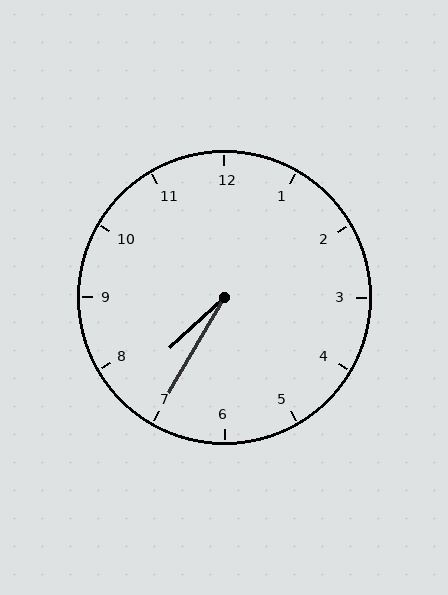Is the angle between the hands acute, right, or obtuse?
It is acute.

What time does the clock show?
7:35.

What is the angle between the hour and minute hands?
Approximately 18 degrees.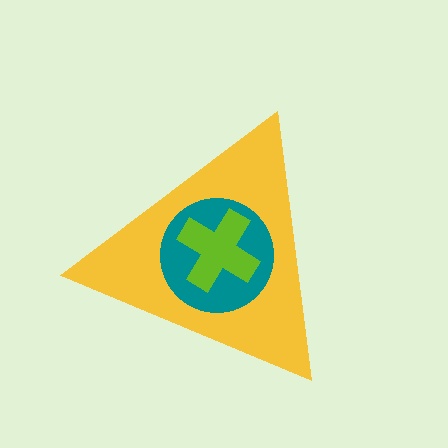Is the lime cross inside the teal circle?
Yes.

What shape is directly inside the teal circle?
The lime cross.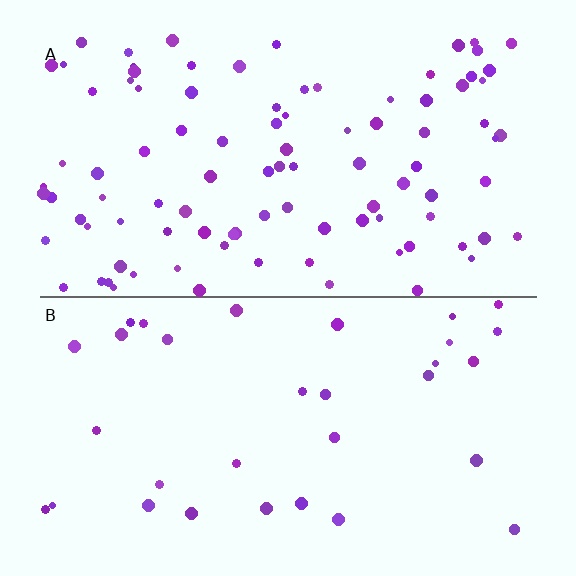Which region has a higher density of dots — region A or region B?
A (the top).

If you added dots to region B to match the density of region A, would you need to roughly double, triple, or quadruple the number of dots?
Approximately triple.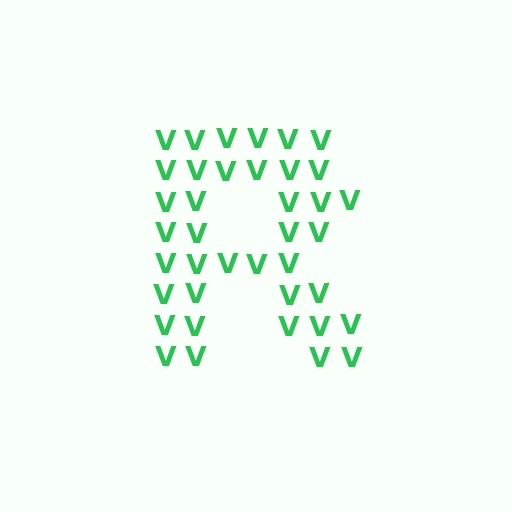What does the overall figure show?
The overall figure shows the letter R.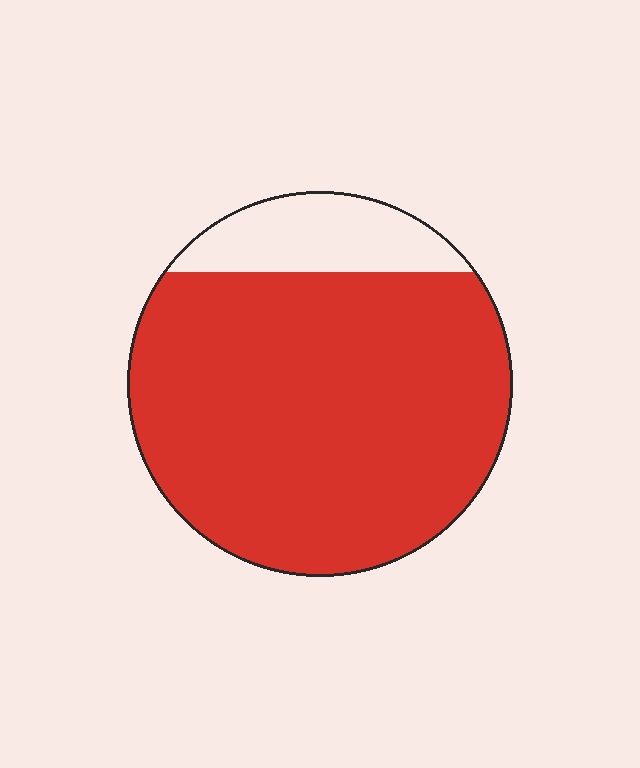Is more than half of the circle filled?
Yes.